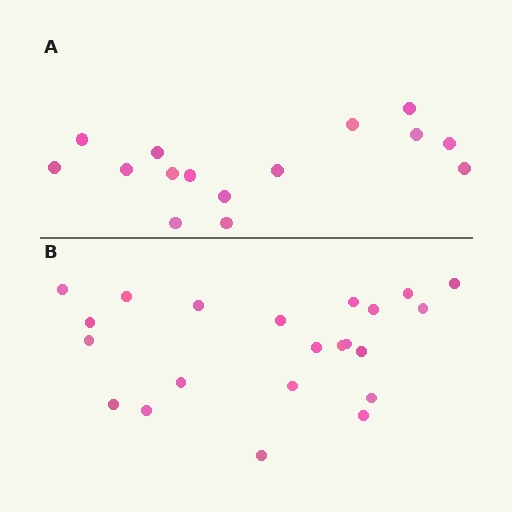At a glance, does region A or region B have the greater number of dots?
Region B (the bottom region) has more dots.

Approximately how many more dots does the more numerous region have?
Region B has roughly 8 or so more dots than region A.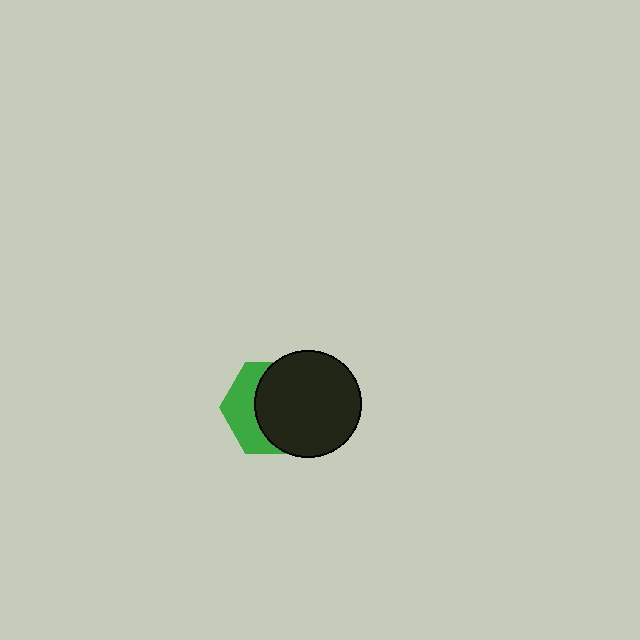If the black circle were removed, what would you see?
You would see the complete green hexagon.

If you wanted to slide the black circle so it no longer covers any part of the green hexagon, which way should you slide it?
Slide it right — that is the most direct way to separate the two shapes.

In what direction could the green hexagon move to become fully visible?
The green hexagon could move left. That would shift it out from behind the black circle entirely.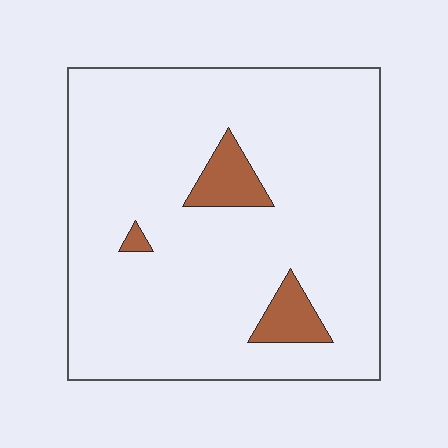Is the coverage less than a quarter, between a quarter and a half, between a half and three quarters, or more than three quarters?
Less than a quarter.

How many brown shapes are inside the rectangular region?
3.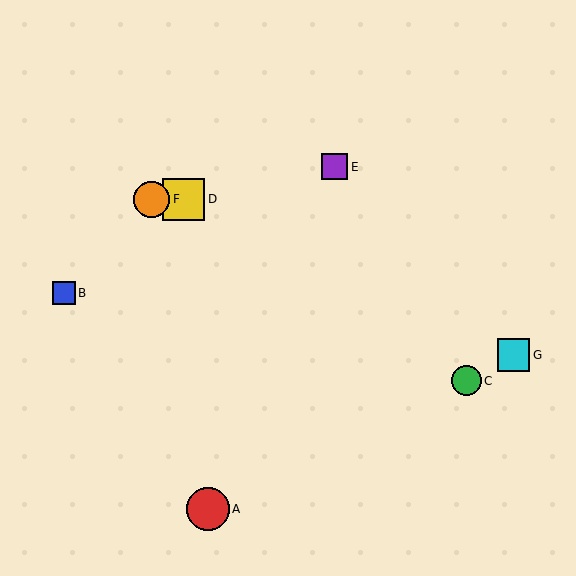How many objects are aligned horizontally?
2 objects (D, F) are aligned horizontally.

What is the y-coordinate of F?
Object F is at y≈199.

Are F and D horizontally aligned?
Yes, both are at y≈199.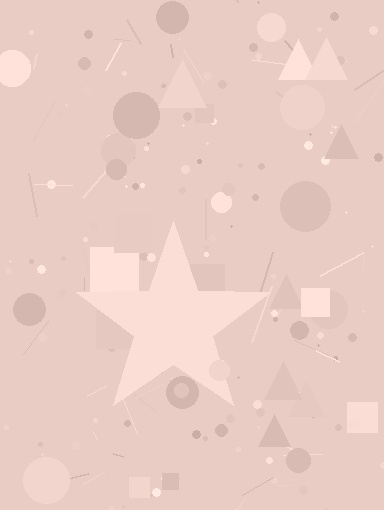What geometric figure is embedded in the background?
A star is embedded in the background.